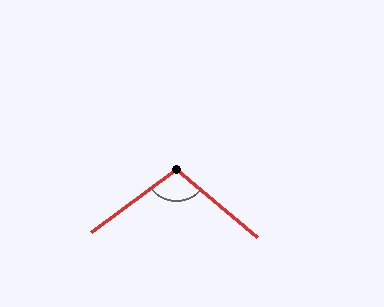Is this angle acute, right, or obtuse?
It is obtuse.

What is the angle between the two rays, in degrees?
Approximately 104 degrees.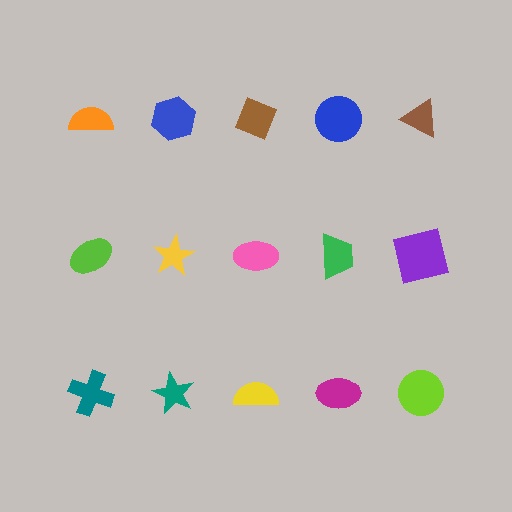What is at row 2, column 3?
A pink ellipse.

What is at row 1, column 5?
A brown triangle.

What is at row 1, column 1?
An orange semicircle.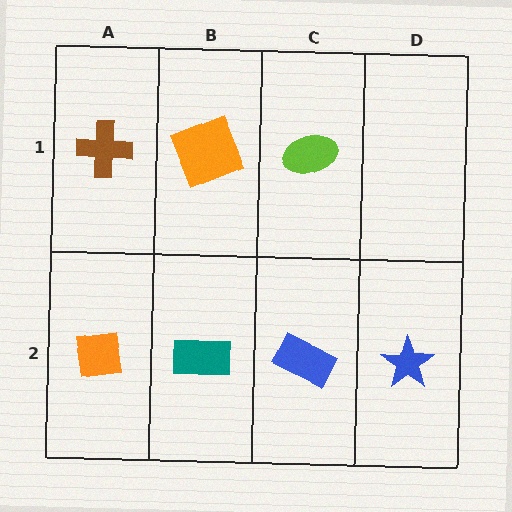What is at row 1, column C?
A lime ellipse.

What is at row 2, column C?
A blue rectangle.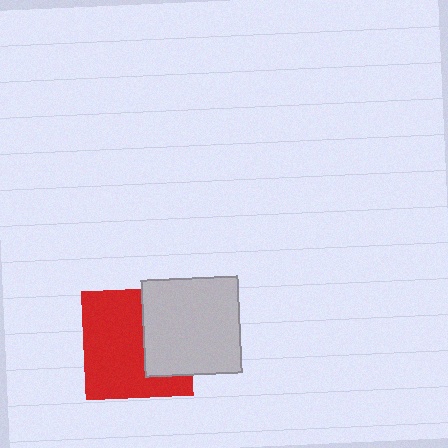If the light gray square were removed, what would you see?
You would see the complete red square.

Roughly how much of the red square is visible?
About half of it is visible (roughly 64%).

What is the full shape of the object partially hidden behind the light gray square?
The partially hidden object is a red square.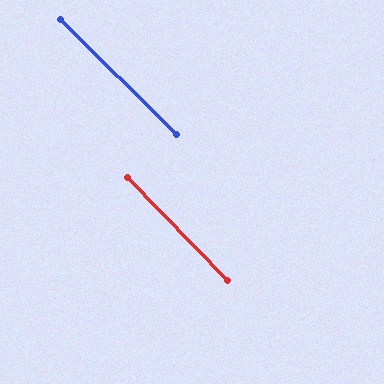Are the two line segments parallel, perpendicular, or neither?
Parallel — their directions differ by only 1.0°.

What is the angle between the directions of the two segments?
Approximately 1 degree.